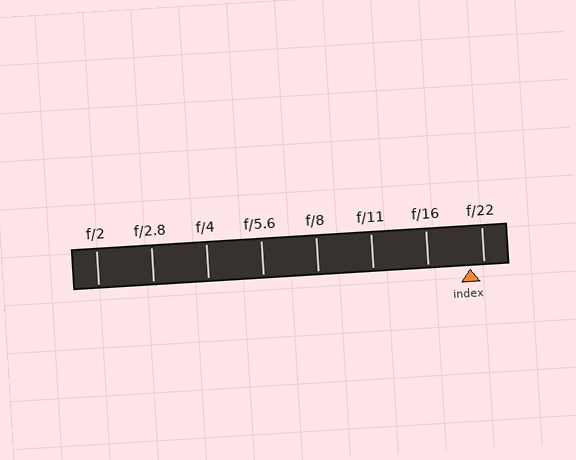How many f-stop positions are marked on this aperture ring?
There are 8 f-stop positions marked.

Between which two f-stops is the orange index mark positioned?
The index mark is between f/16 and f/22.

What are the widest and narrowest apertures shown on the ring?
The widest aperture shown is f/2 and the narrowest is f/22.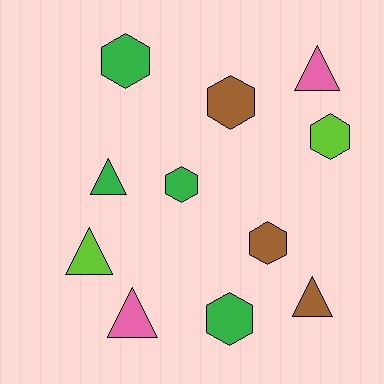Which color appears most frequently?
Green, with 4 objects.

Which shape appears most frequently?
Hexagon, with 6 objects.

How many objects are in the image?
There are 11 objects.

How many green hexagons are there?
There are 3 green hexagons.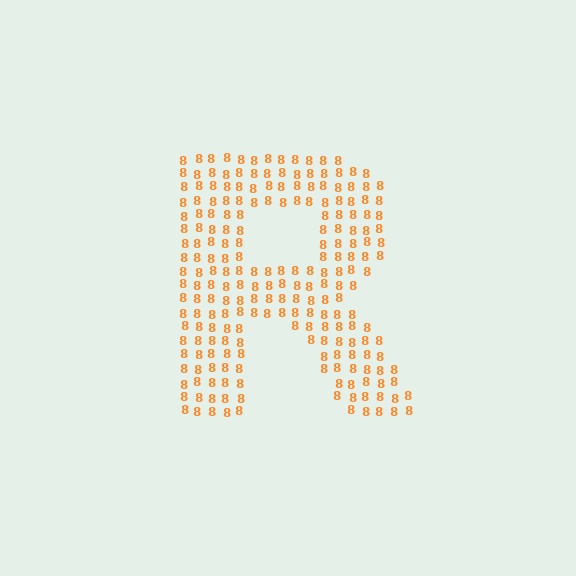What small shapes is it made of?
It is made of small digit 8's.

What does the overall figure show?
The overall figure shows the letter R.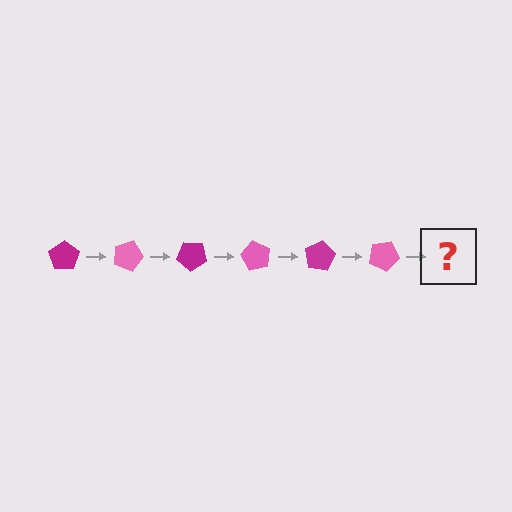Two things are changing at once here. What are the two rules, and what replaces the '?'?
The two rules are that it rotates 20 degrees each step and the color cycles through magenta and pink. The '?' should be a magenta pentagon, rotated 120 degrees from the start.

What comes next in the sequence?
The next element should be a magenta pentagon, rotated 120 degrees from the start.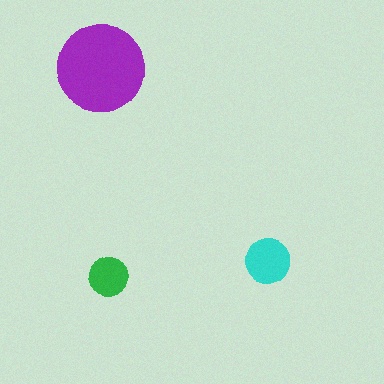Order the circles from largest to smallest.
the purple one, the cyan one, the green one.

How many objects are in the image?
There are 3 objects in the image.